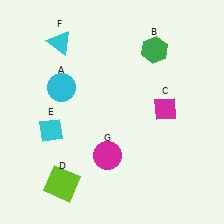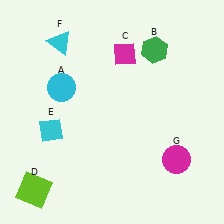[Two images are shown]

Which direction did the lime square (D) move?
The lime square (D) moved left.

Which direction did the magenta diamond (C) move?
The magenta diamond (C) moved up.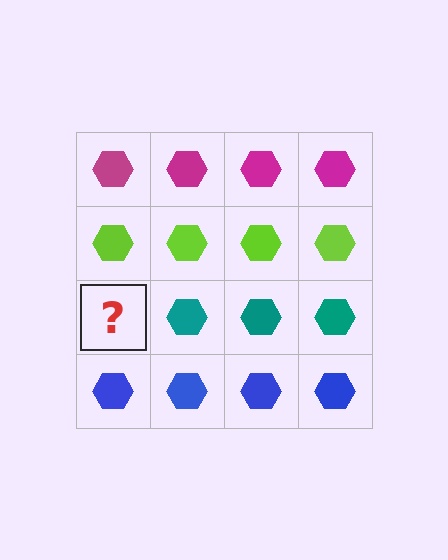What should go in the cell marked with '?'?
The missing cell should contain a teal hexagon.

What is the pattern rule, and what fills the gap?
The rule is that each row has a consistent color. The gap should be filled with a teal hexagon.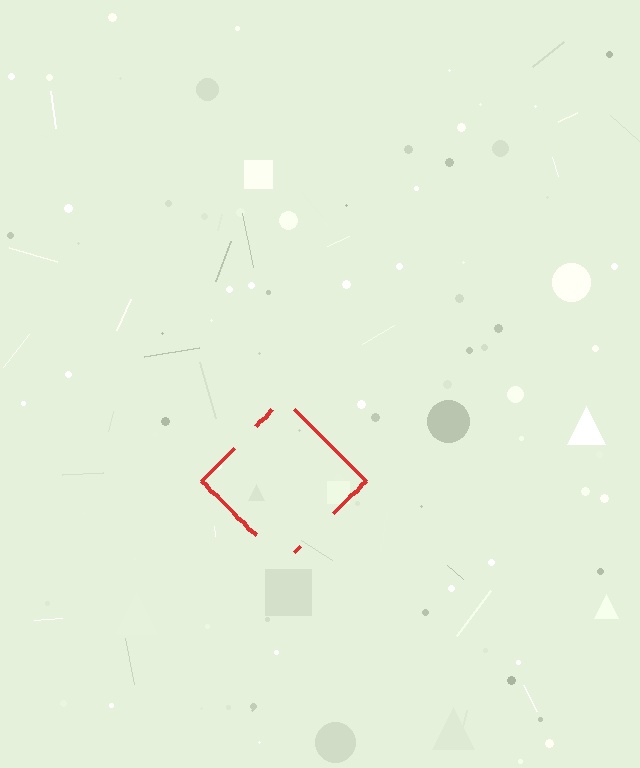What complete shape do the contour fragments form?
The contour fragments form a diamond.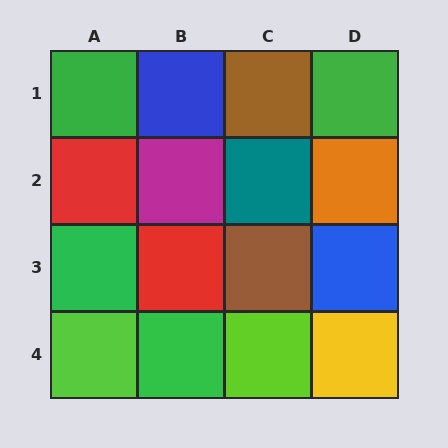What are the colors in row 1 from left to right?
Green, blue, brown, green.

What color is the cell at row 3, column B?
Red.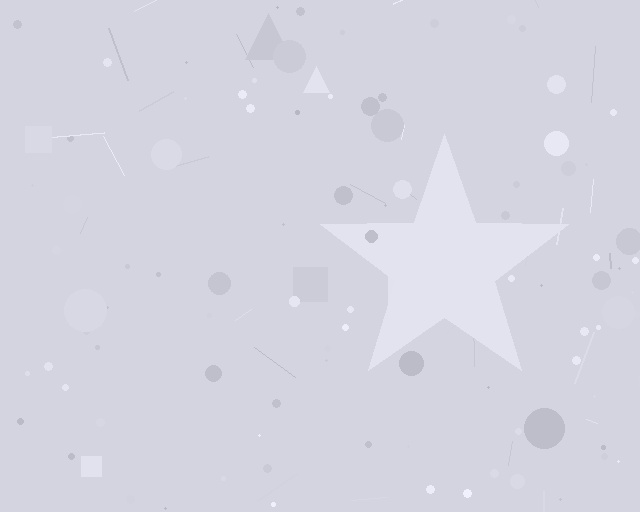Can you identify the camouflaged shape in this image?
The camouflaged shape is a star.